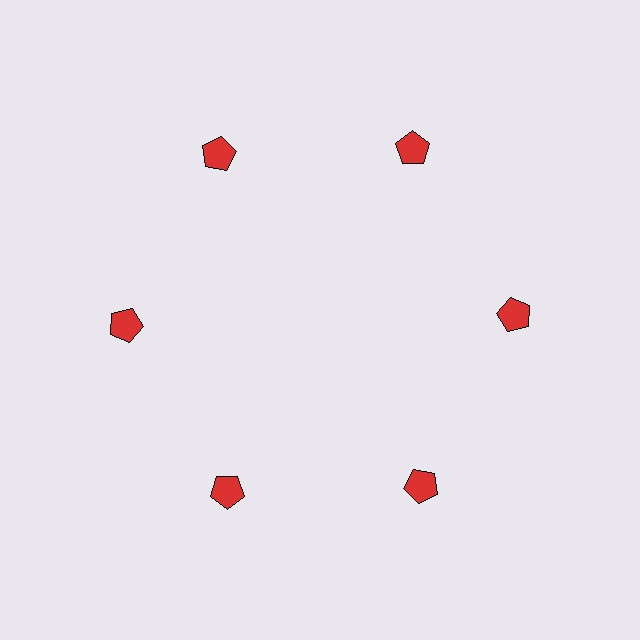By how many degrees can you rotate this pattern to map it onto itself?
The pattern maps onto itself every 60 degrees of rotation.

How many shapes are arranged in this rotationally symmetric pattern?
There are 6 shapes, arranged in 6 groups of 1.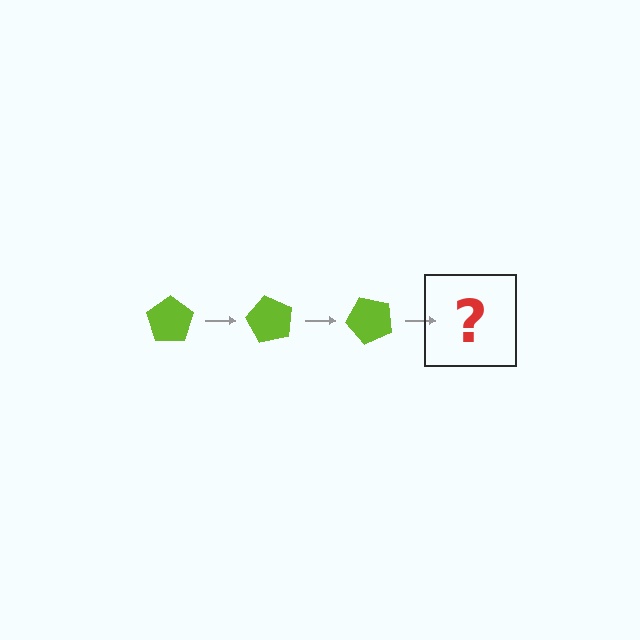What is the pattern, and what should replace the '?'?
The pattern is that the pentagon rotates 60 degrees each step. The '?' should be a lime pentagon rotated 180 degrees.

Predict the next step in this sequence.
The next step is a lime pentagon rotated 180 degrees.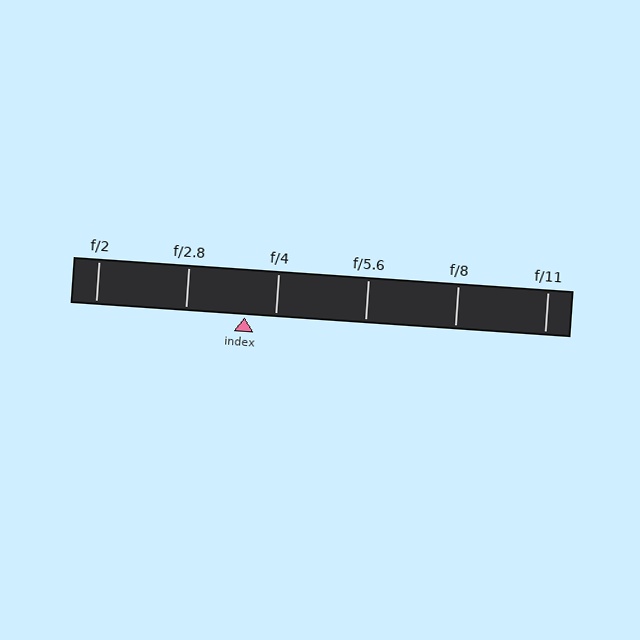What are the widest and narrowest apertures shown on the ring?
The widest aperture shown is f/2 and the narrowest is f/11.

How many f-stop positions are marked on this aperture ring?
There are 6 f-stop positions marked.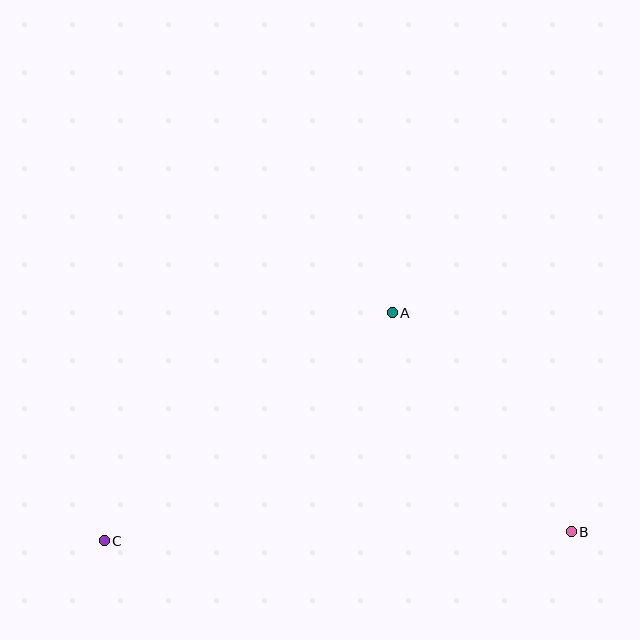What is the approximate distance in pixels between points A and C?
The distance between A and C is approximately 367 pixels.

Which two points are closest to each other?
Points A and B are closest to each other.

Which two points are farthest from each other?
Points B and C are farthest from each other.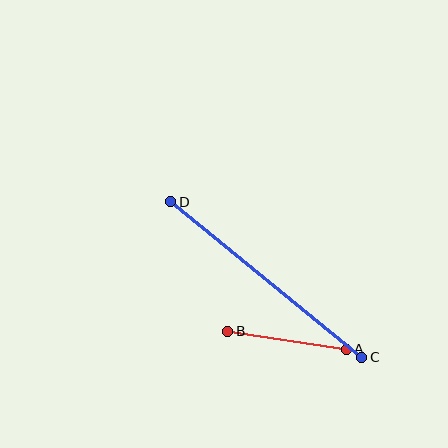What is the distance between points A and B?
The distance is approximately 120 pixels.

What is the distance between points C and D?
The distance is approximately 246 pixels.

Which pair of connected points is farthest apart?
Points C and D are farthest apart.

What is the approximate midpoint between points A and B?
The midpoint is at approximately (287, 340) pixels.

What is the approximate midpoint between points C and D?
The midpoint is at approximately (266, 280) pixels.